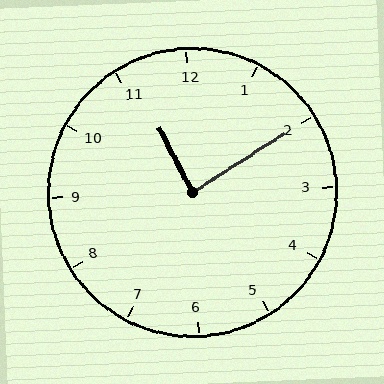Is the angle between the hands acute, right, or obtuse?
It is right.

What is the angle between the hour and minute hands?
Approximately 85 degrees.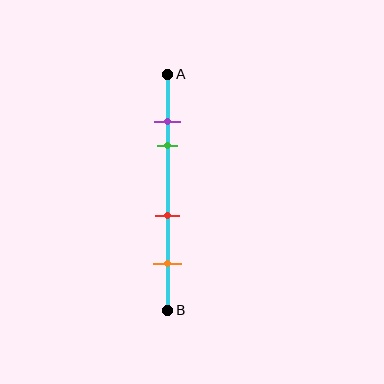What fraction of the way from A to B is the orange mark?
The orange mark is approximately 80% (0.8) of the way from A to B.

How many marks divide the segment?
There are 4 marks dividing the segment.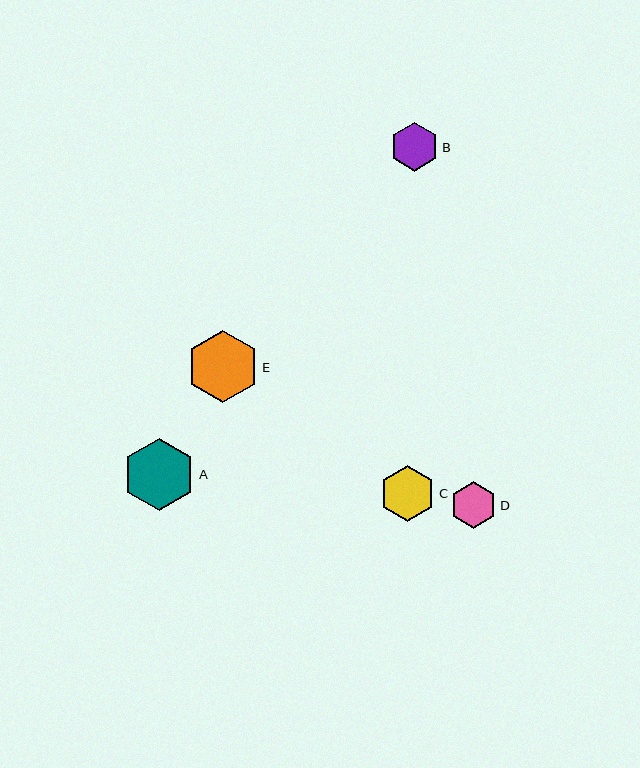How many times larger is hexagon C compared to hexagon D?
Hexagon C is approximately 1.2 times the size of hexagon D.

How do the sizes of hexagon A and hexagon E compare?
Hexagon A and hexagon E are approximately the same size.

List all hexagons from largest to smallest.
From largest to smallest: A, E, C, B, D.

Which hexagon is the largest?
Hexagon A is the largest with a size of approximately 73 pixels.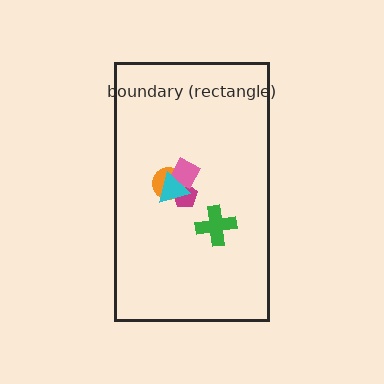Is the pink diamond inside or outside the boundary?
Inside.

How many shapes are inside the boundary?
5 inside, 0 outside.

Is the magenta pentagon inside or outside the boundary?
Inside.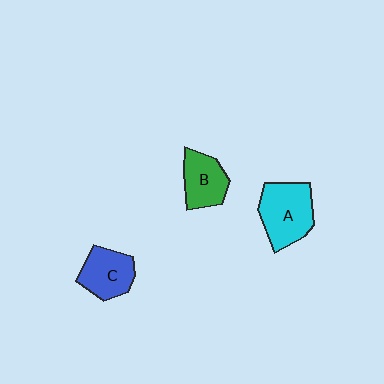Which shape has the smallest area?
Shape B (green).